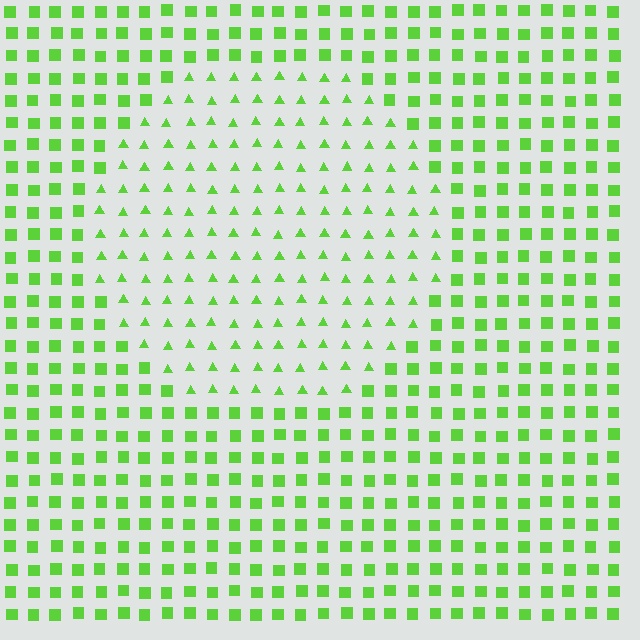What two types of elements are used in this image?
The image uses triangles inside the circle region and squares outside it.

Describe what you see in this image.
The image is filled with small lime elements arranged in a uniform grid. A circle-shaped region contains triangles, while the surrounding area contains squares. The boundary is defined purely by the change in element shape.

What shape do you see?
I see a circle.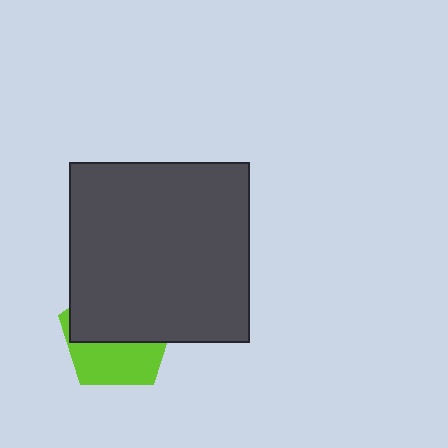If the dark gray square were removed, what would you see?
You would see the complete lime pentagon.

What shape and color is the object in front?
The object in front is a dark gray square.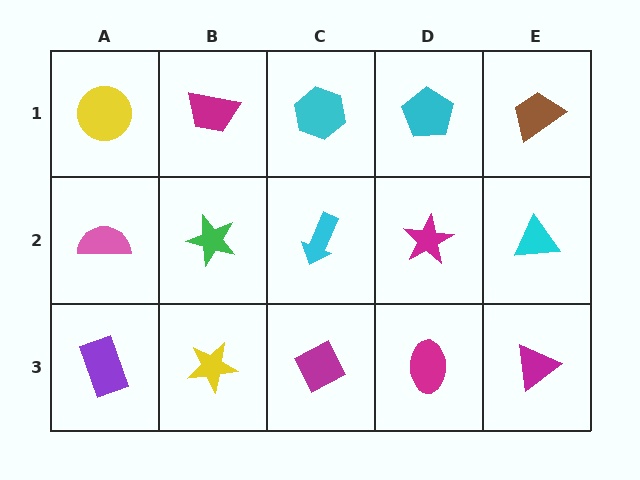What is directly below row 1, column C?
A cyan arrow.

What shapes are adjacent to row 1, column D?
A magenta star (row 2, column D), a cyan hexagon (row 1, column C), a brown trapezoid (row 1, column E).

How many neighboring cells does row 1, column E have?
2.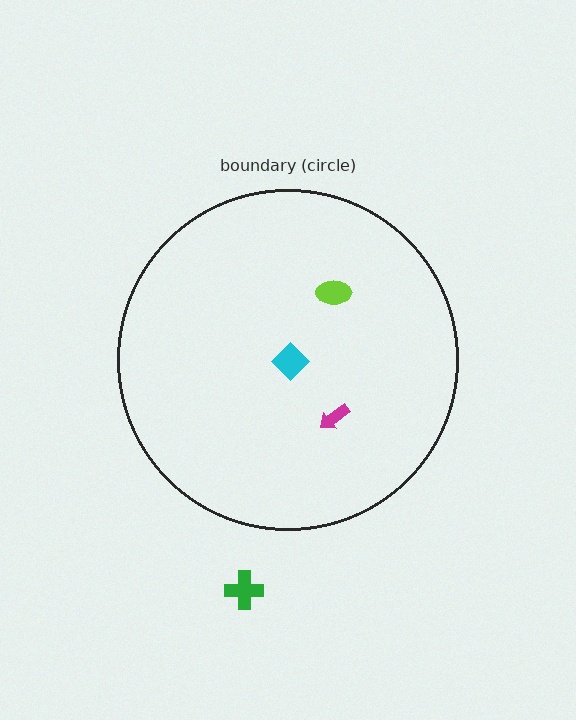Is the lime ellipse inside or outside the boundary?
Inside.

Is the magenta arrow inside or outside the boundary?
Inside.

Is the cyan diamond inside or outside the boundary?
Inside.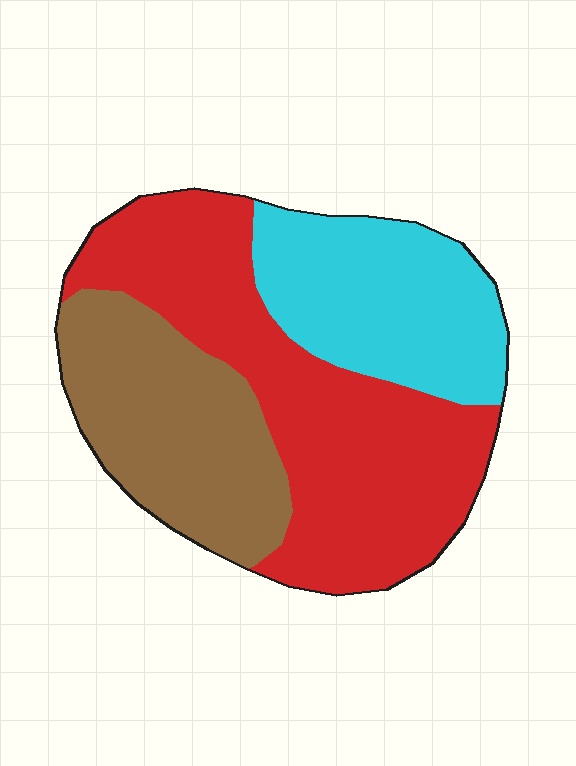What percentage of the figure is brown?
Brown takes up between a quarter and a half of the figure.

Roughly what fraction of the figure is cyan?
Cyan takes up about one quarter (1/4) of the figure.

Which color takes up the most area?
Red, at roughly 45%.